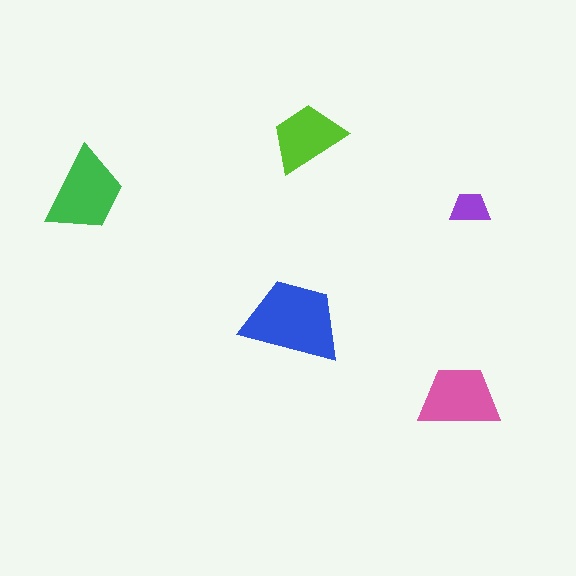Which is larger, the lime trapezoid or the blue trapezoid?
The blue one.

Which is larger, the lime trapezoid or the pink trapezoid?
The pink one.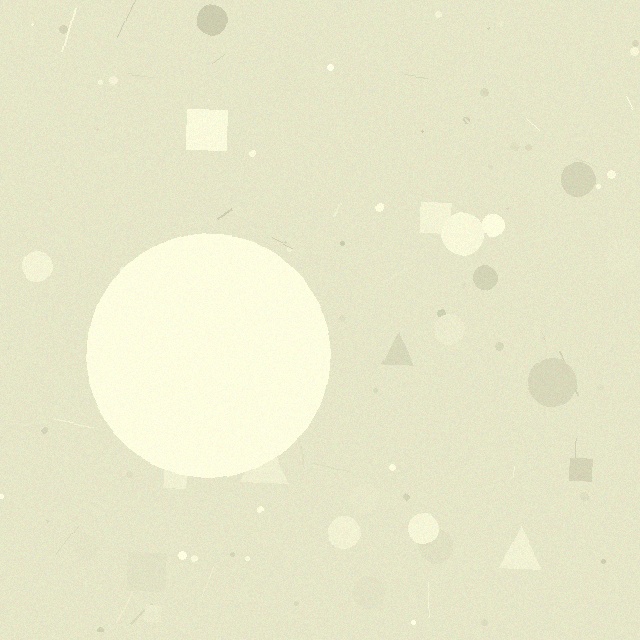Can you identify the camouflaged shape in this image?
The camouflaged shape is a circle.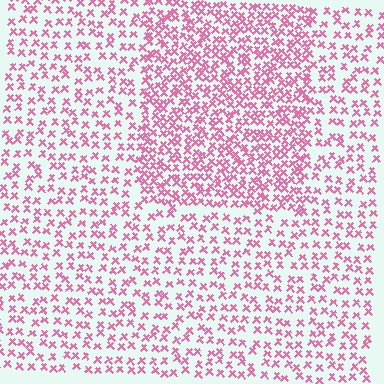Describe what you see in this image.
The image contains small pink elements arranged at two different densities. A rectangle-shaped region is visible where the elements are more densely packed than the surrounding area.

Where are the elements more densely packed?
The elements are more densely packed inside the rectangle boundary.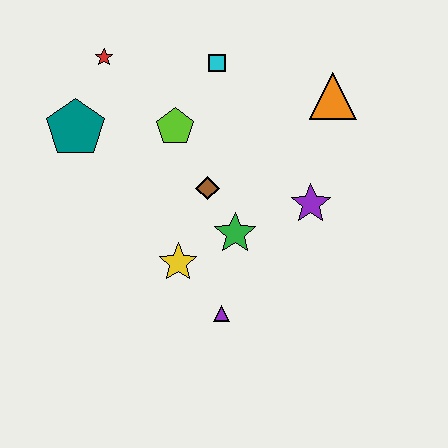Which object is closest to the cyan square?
The lime pentagon is closest to the cyan square.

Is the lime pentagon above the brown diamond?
Yes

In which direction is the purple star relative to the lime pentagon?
The purple star is to the right of the lime pentagon.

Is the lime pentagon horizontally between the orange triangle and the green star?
No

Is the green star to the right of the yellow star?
Yes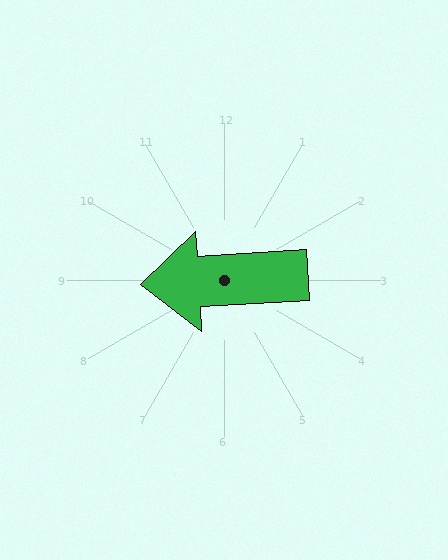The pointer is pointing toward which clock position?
Roughly 9 o'clock.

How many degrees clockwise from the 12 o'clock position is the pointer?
Approximately 267 degrees.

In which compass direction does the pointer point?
West.